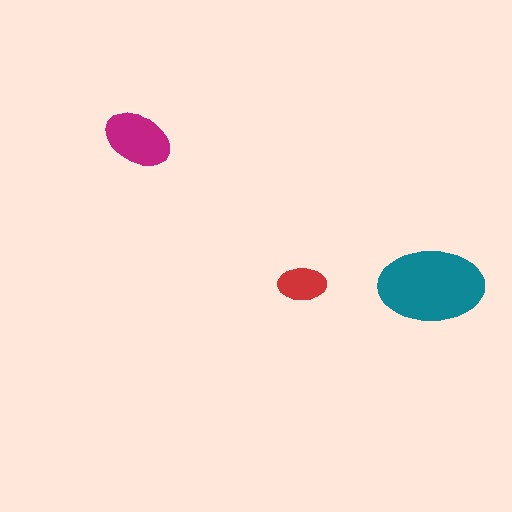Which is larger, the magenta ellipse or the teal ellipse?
The teal one.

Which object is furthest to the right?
The teal ellipse is rightmost.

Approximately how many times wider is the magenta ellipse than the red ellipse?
About 1.5 times wider.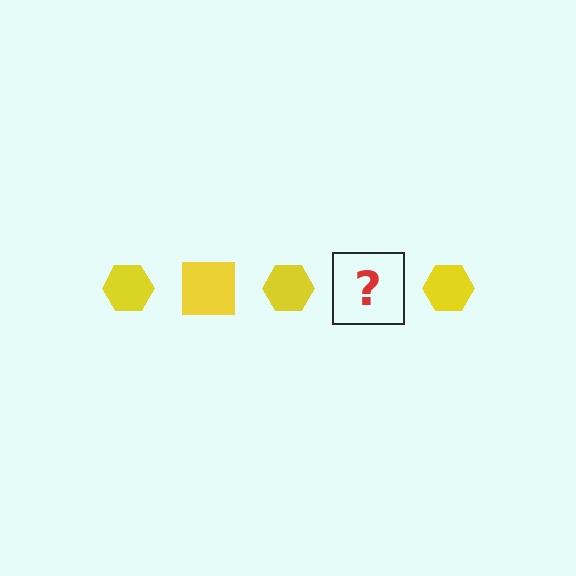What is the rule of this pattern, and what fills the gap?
The rule is that the pattern cycles through hexagon, square shapes in yellow. The gap should be filled with a yellow square.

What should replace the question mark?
The question mark should be replaced with a yellow square.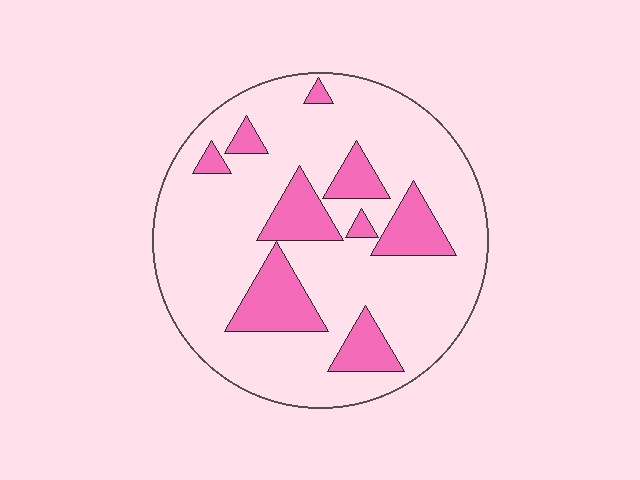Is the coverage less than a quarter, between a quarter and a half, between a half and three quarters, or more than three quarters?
Less than a quarter.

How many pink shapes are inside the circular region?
9.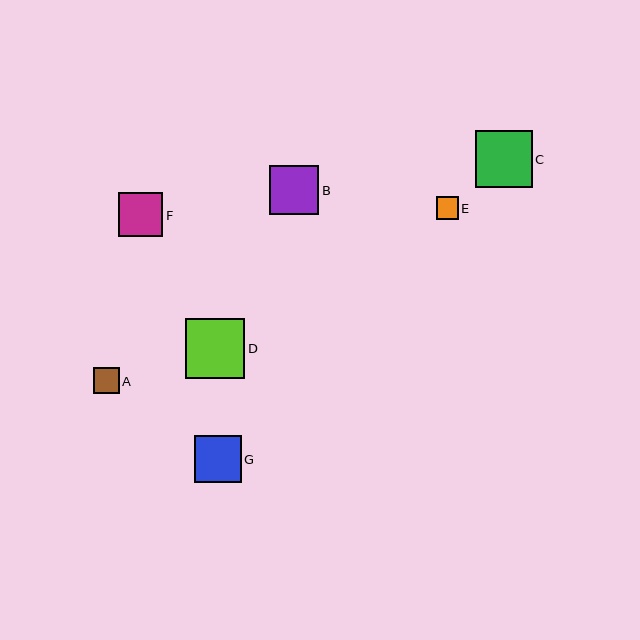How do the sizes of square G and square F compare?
Square G and square F are approximately the same size.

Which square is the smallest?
Square E is the smallest with a size of approximately 22 pixels.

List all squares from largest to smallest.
From largest to smallest: D, C, B, G, F, A, E.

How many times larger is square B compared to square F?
Square B is approximately 1.1 times the size of square F.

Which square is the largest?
Square D is the largest with a size of approximately 60 pixels.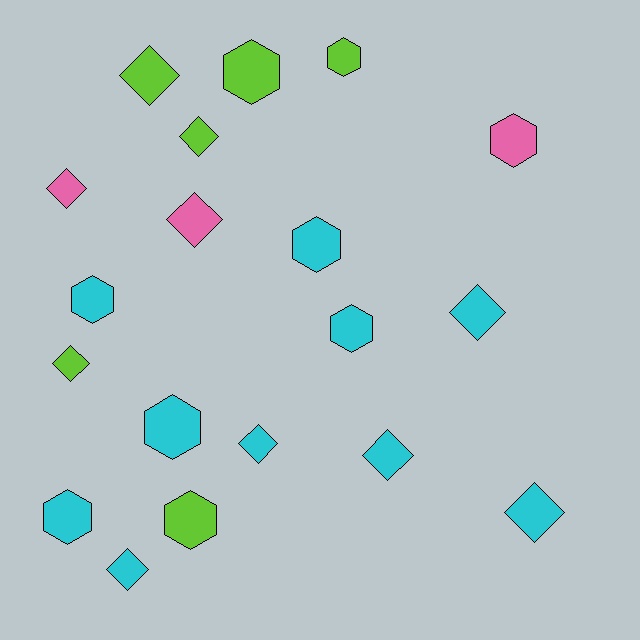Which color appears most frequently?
Cyan, with 10 objects.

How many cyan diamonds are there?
There are 5 cyan diamonds.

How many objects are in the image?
There are 19 objects.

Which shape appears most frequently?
Diamond, with 10 objects.